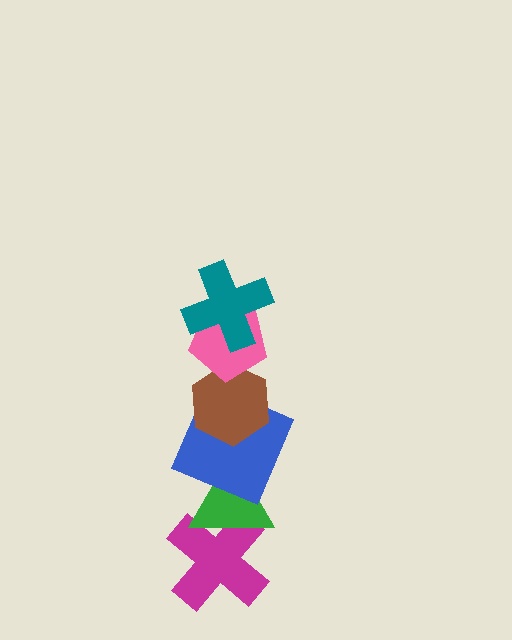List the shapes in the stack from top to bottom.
From top to bottom: the teal cross, the pink pentagon, the brown hexagon, the blue square, the green triangle, the magenta cross.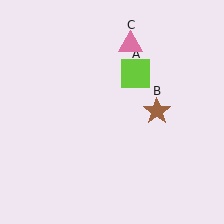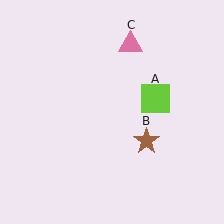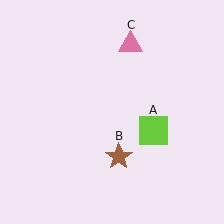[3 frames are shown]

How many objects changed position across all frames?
2 objects changed position: lime square (object A), brown star (object B).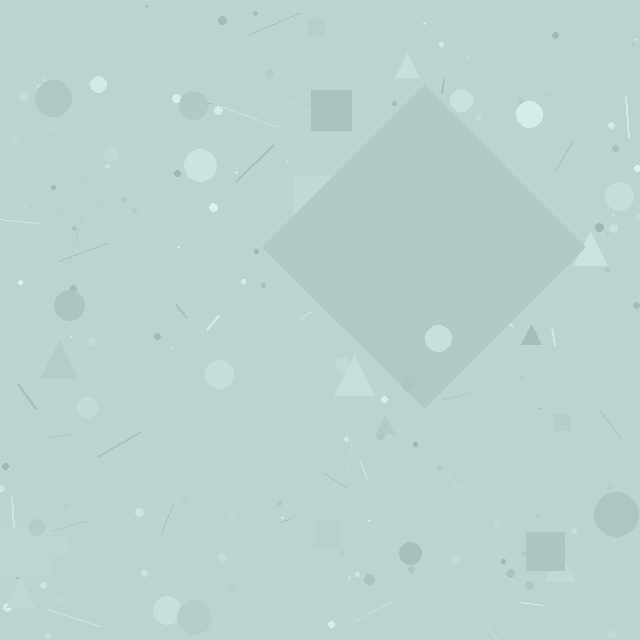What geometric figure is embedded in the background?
A diamond is embedded in the background.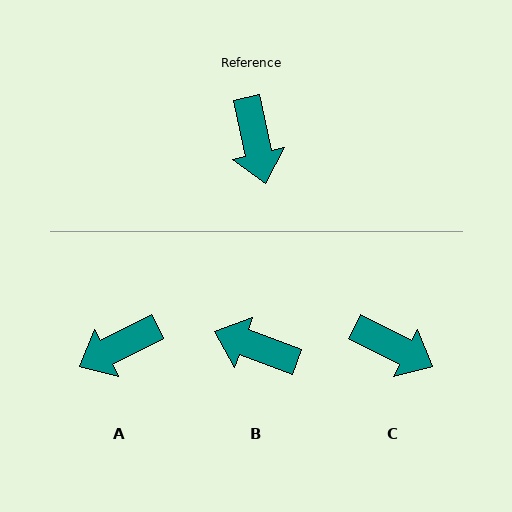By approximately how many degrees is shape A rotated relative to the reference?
Approximately 75 degrees clockwise.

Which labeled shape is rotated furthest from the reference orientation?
B, about 122 degrees away.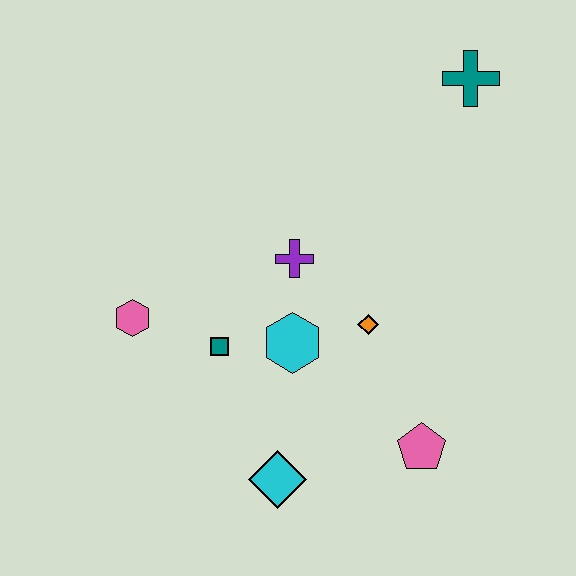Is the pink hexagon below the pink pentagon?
No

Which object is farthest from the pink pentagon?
The teal cross is farthest from the pink pentagon.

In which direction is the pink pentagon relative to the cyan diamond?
The pink pentagon is to the right of the cyan diamond.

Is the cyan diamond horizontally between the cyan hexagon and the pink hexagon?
Yes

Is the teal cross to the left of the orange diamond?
No